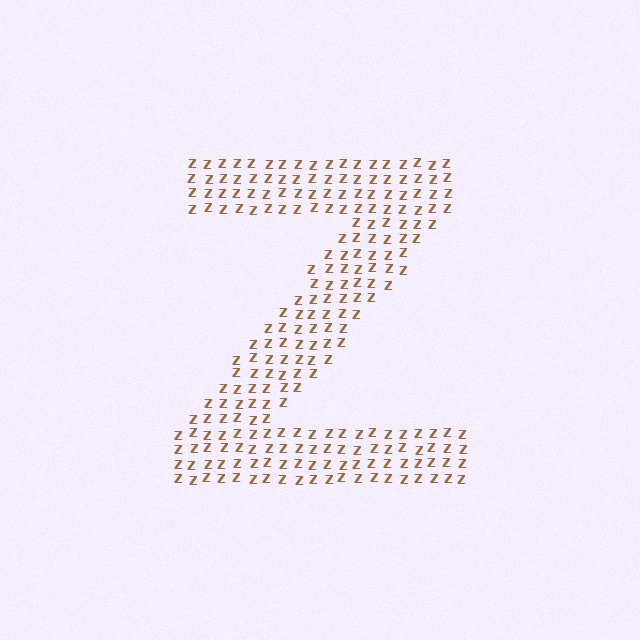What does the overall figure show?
The overall figure shows the letter Z.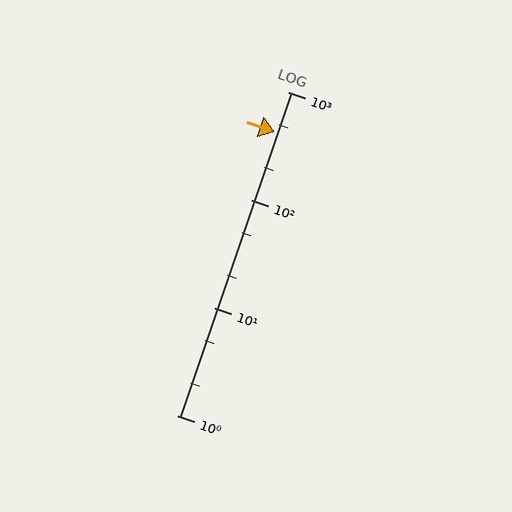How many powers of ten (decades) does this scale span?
The scale spans 3 decades, from 1 to 1000.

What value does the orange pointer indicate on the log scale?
The pointer indicates approximately 420.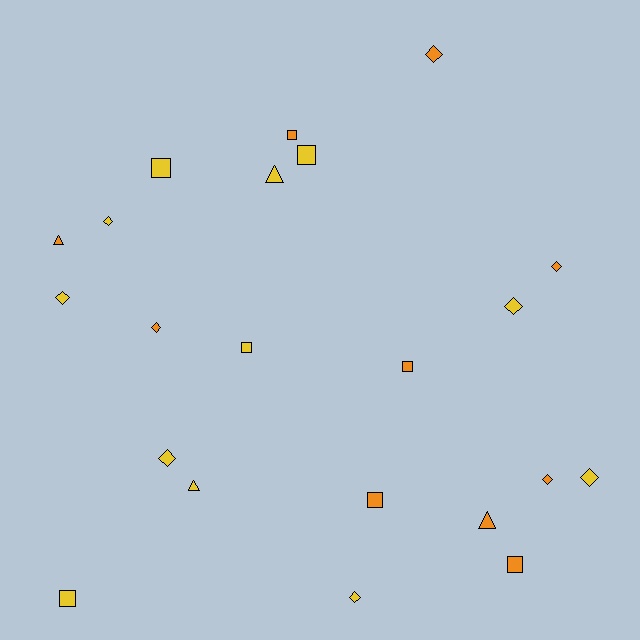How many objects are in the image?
There are 22 objects.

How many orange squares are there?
There are 4 orange squares.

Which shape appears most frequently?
Diamond, with 10 objects.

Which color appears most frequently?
Yellow, with 12 objects.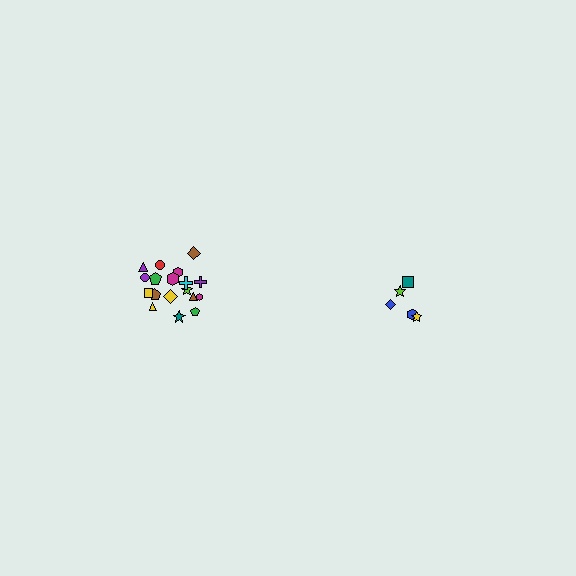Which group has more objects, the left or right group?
The left group.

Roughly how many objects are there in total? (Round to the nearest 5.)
Roughly 25 objects in total.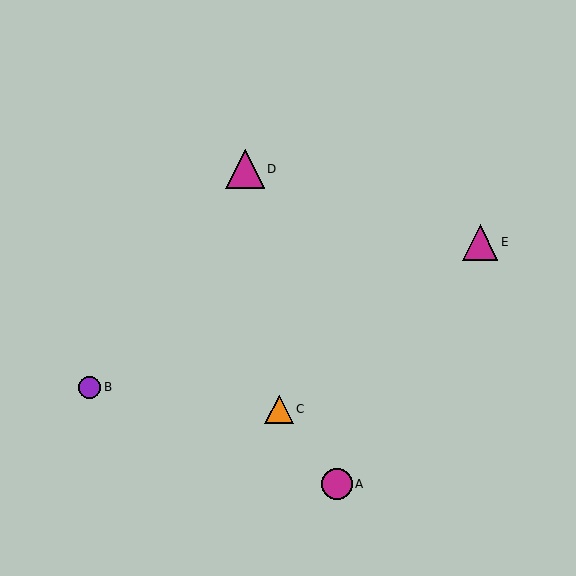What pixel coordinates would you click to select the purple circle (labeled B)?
Click at (89, 387) to select the purple circle B.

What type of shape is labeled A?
Shape A is a magenta circle.